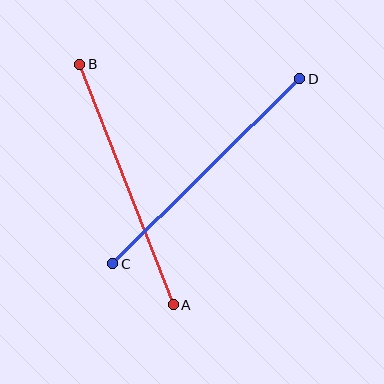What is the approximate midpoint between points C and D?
The midpoint is at approximately (206, 171) pixels.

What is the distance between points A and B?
The distance is approximately 258 pixels.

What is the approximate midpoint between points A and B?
The midpoint is at approximately (126, 185) pixels.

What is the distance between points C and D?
The distance is approximately 263 pixels.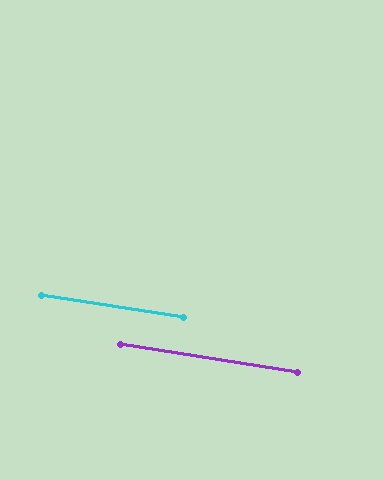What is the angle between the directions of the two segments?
Approximately 0 degrees.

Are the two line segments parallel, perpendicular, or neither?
Parallel — their directions differ by only 0.2°.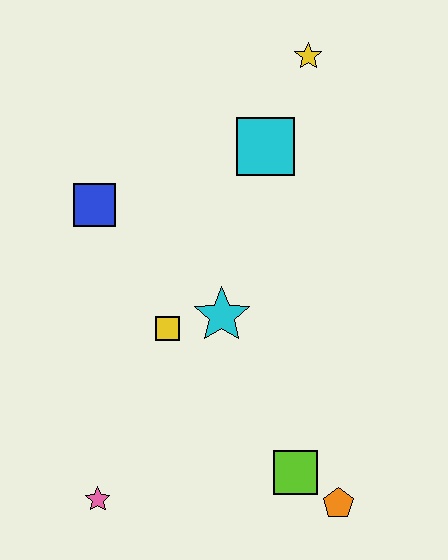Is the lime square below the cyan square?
Yes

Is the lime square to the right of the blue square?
Yes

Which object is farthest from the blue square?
The orange pentagon is farthest from the blue square.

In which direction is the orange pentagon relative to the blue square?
The orange pentagon is below the blue square.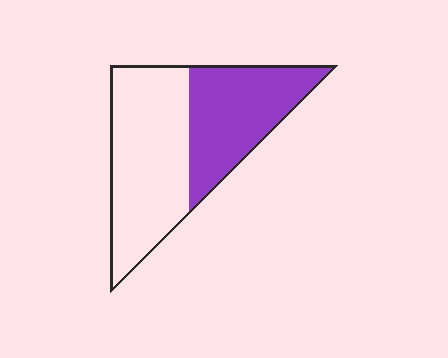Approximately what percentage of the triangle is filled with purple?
Approximately 45%.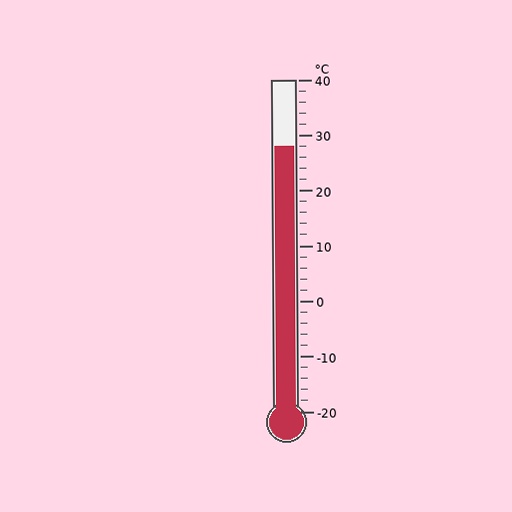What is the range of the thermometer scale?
The thermometer scale ranges from -20°C to 40°C.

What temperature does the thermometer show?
The thermometer shows approximately 28°C.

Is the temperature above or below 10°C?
The temperature is above 10°C.